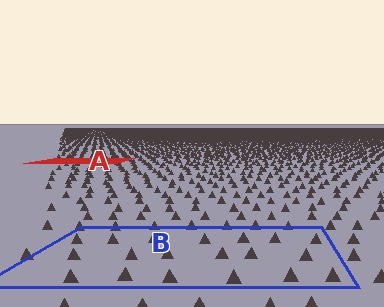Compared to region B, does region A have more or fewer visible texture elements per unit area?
Region A has more texture elements per unit area — they are packed more densely because it is farther away.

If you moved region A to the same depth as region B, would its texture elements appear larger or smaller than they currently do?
They would appear larger. At a closer depth, the same texture elements are projected at a bigger on-screen size.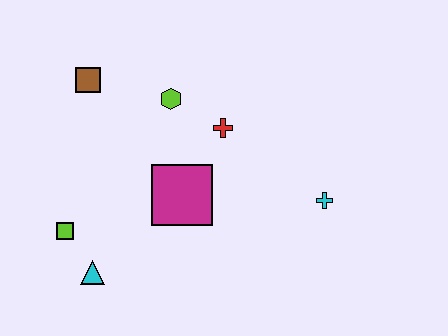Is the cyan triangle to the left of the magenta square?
Yes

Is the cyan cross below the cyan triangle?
No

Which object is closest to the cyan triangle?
The lime square is closest to the cyan triangle.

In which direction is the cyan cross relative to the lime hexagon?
The cyan cross is to the right of the lime hexagon.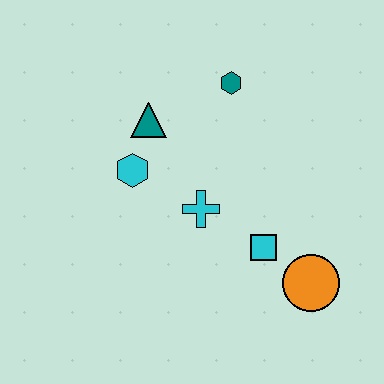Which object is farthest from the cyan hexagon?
The orange circle is farthest from the cyan hexagon.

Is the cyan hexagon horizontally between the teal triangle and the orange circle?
No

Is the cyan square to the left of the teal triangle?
No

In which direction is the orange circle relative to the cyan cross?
The orange circle is to the right of the cyan cross.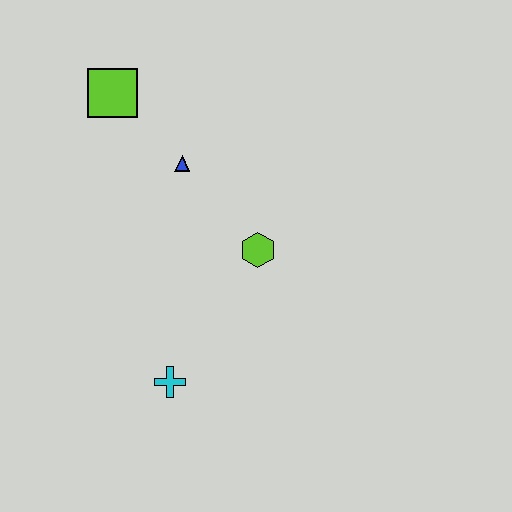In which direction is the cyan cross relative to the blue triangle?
The cyan cross is below the blue triangle.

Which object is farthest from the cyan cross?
The lime square is farthest from the cyan cross.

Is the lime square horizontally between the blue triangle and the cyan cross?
No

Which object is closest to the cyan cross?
The lime hexagon is closest to the cyan cross.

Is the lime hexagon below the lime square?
Yes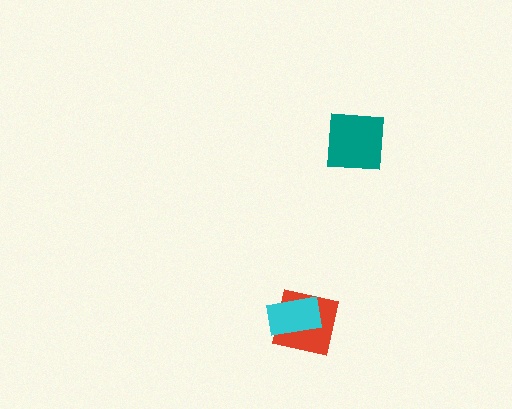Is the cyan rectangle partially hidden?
No, no other shape covers it.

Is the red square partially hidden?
Yes, it is partially covered by another shape.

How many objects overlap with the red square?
1 object overlaps with the red square.